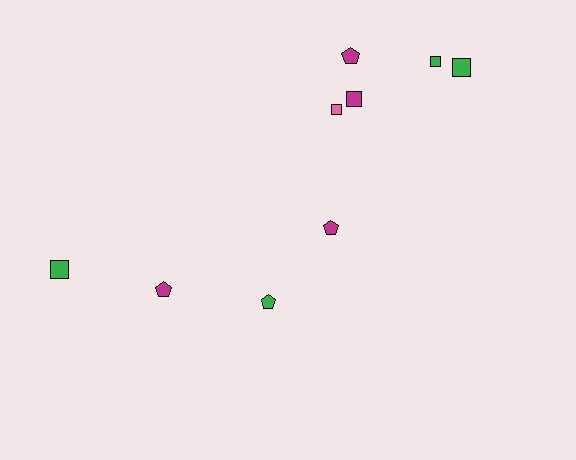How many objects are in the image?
There are 9 objects.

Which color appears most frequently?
Magenta, with 4 objects.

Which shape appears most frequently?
Square, with 5 objects.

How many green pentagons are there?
There is 1 green pentagon.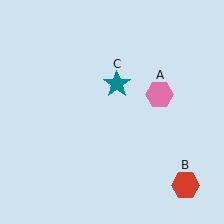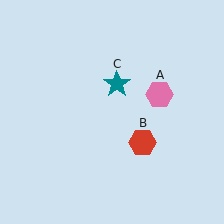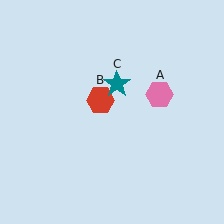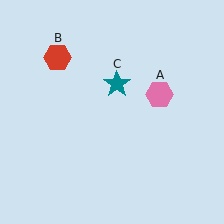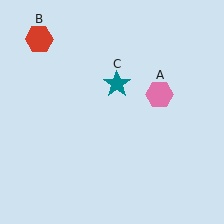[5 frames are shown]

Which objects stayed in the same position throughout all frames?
Pink hexagon (object A) and teal star (object C) remained stationary.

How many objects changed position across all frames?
1 object changed position: red hexagon (object B).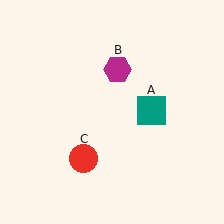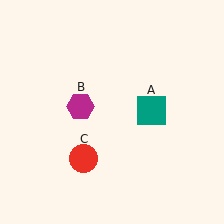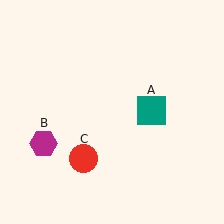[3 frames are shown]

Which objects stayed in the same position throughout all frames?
Teal square (object A) and red circle (object C) remained stationary.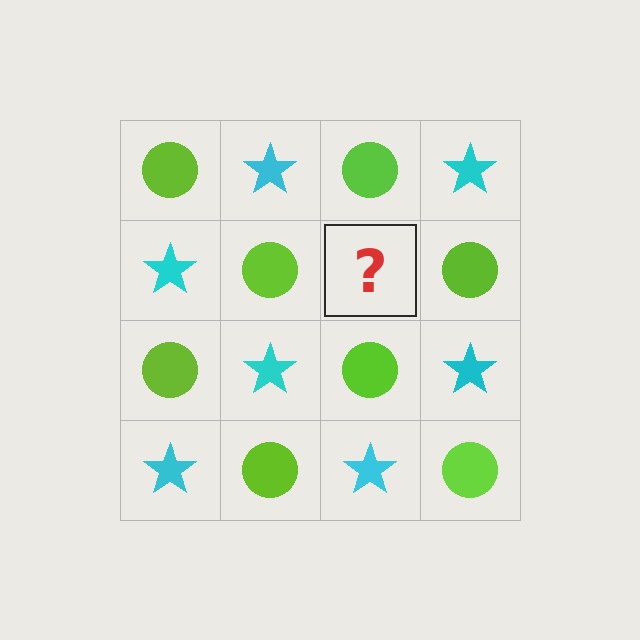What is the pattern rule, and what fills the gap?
The rule is that it alternates lime circle and cyan star in a checkerboard pattern. The gap should be filled with a cyan star.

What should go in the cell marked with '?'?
The missing cell should contain a cyan star.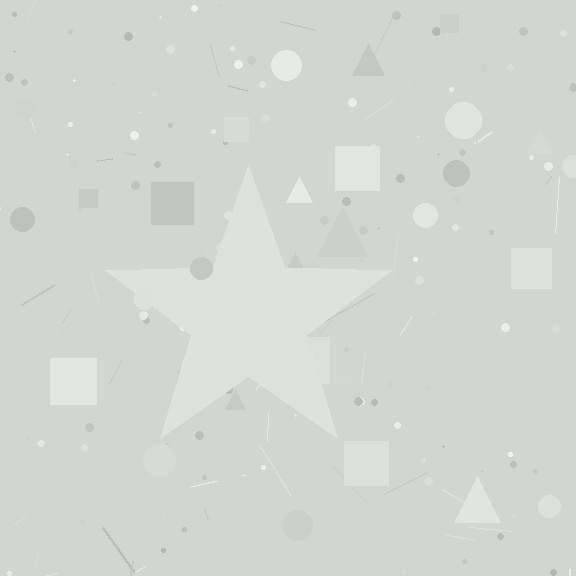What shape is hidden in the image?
A star is hidden in the image.